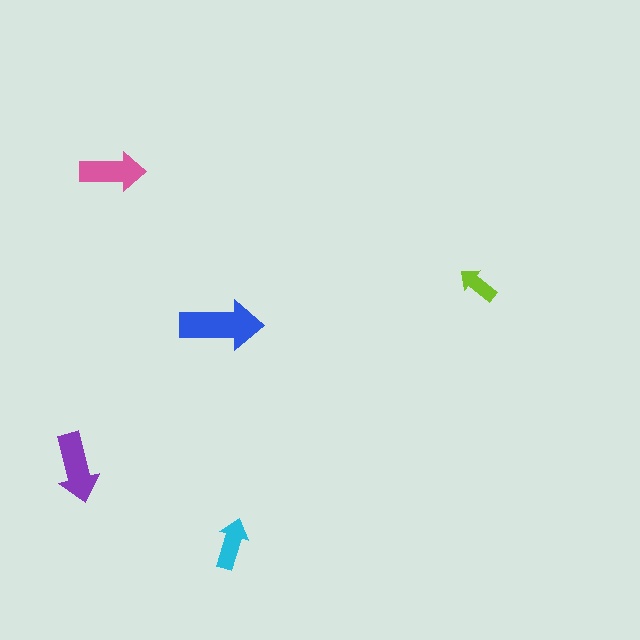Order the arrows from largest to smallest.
the blue one, the purple one, the pink one, the cyan one, the lime one.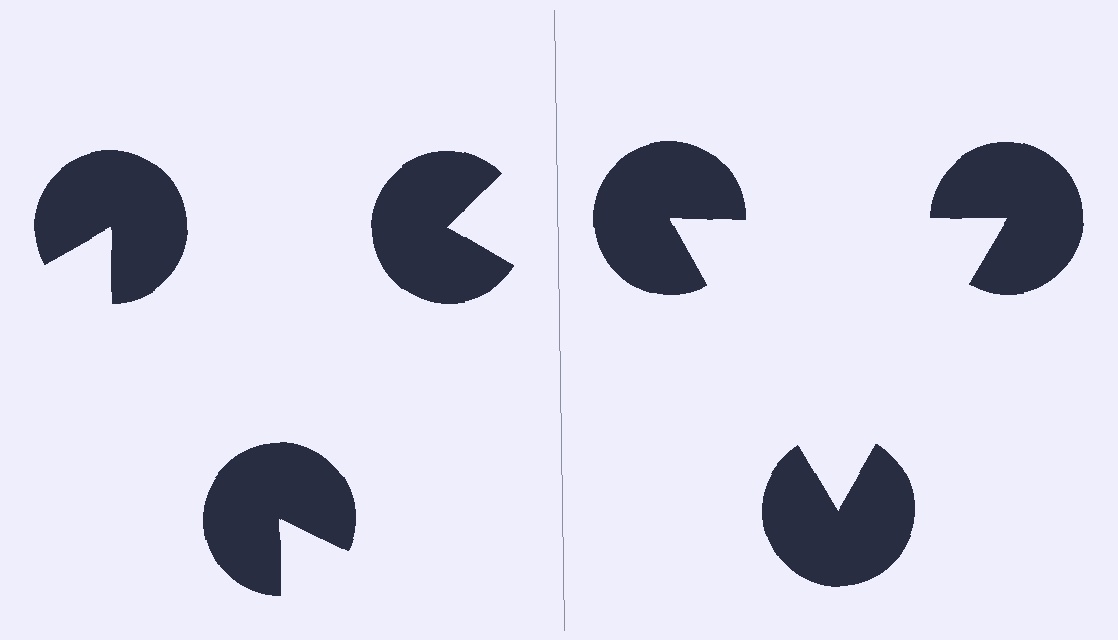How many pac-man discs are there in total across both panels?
6 — 3 on each side.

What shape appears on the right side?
An illusory triangle.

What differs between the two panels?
The pac-man discs are positioned identically on both sides; only the wedge orientations differ. On the right they align to a triangle; on the left they are misaligned.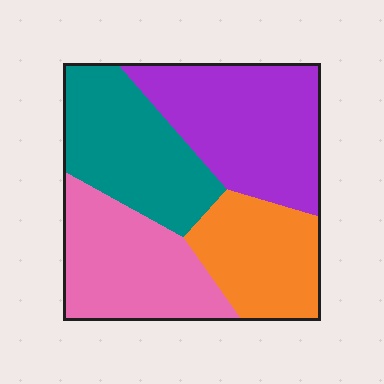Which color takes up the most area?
Purple, at roughly 30%.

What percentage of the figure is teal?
Teal covers about 25% of the figure.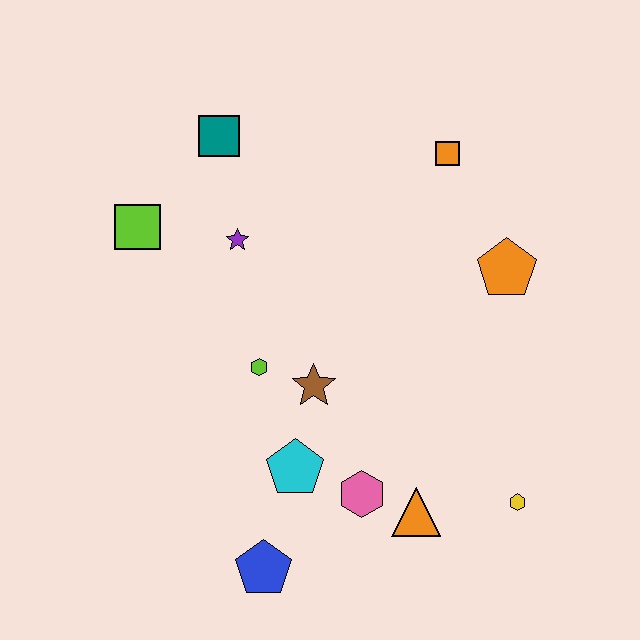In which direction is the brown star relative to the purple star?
The brown star is below the purple star.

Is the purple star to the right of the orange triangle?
No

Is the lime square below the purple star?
No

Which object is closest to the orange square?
The orange pentagon is closest to the orange square.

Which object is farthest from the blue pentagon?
The orange square is farthest from the blue pentagon.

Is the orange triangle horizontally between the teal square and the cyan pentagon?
No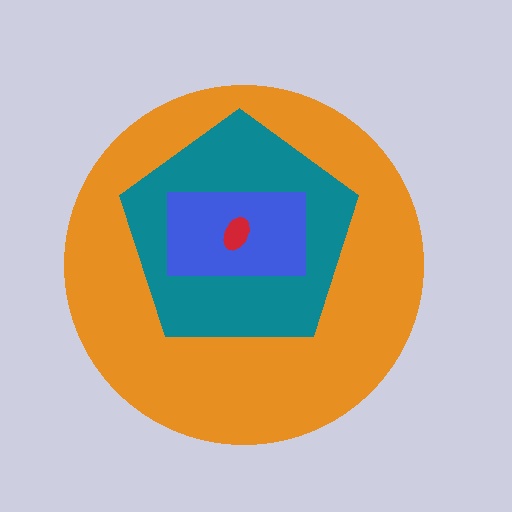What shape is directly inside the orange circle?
The teal pentagon.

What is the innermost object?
The red ellipse.